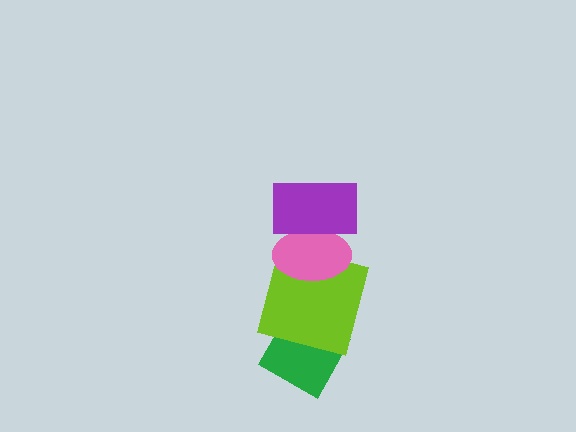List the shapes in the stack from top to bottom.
From top to bottom: the purple rectangle, the pink ellipse, the lime square, the green diamond.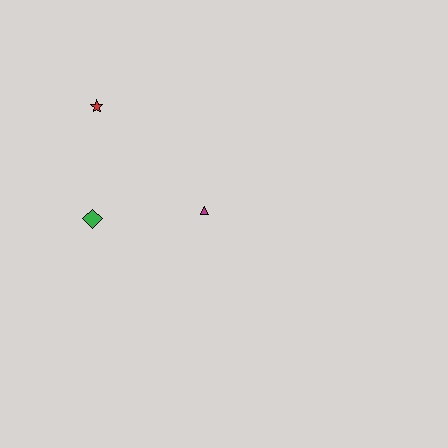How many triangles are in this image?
There is 1 triangle.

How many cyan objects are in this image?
There are no cyan objects.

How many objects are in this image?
There are 3 objects.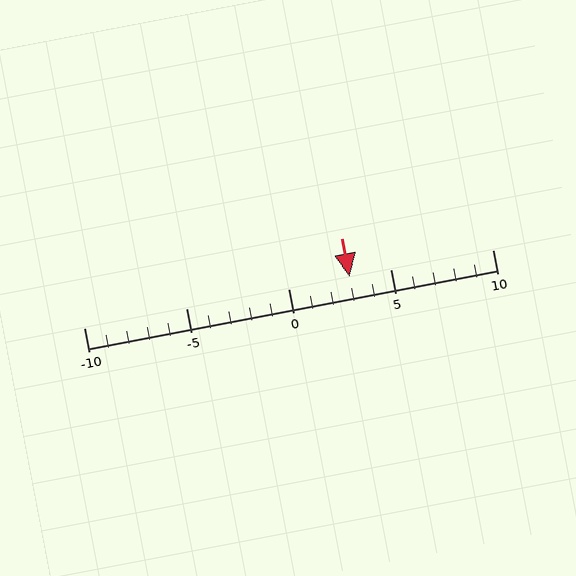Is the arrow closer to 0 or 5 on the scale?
The arrow is closer to 5.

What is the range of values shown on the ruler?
The ruler shows values from -10 to 10.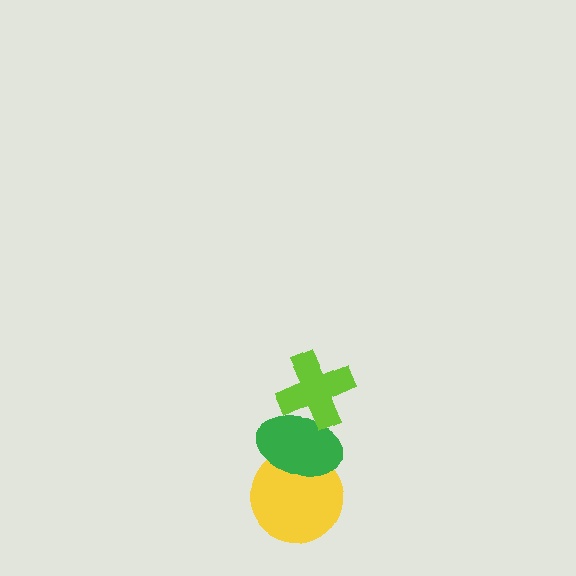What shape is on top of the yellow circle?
The green ellipse is on top of the yellow circle.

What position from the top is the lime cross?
The lime cross is 1st from the top.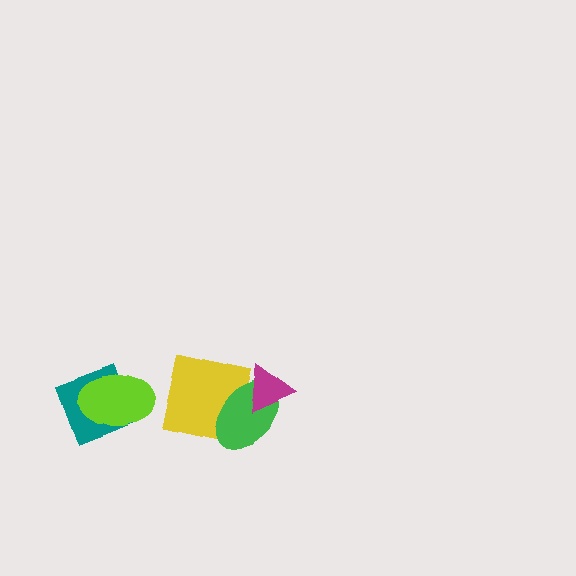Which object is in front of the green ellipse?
The magenta triangle is in front of the green ellipse.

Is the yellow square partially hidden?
Yes, it is partially covered by another shape.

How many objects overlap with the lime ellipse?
1 object overlaps with the lime ellipse.